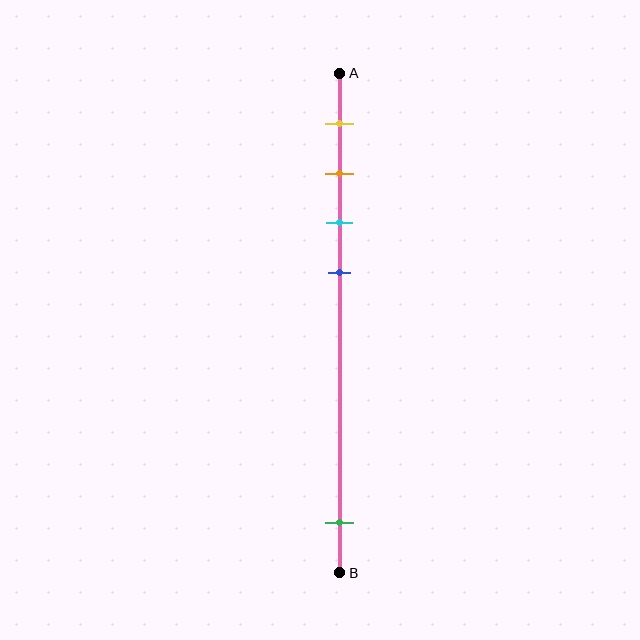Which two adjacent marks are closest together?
The orange and cyan marks are the closest adjacent pair.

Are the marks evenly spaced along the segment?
No, the marks are not evenly spaced.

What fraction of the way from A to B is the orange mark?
The orange mark is approximately 20% (0.2) of the way from A to B.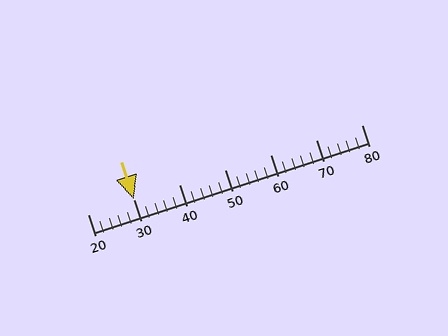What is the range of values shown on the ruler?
The ruler shows values from 20 to 80.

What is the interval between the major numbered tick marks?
The major tick marks are spaced 10 units apart.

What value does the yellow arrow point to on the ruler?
The yellow arrow points to approximately 30.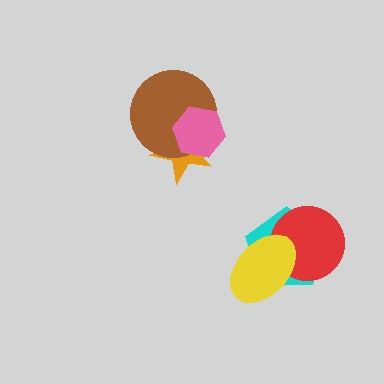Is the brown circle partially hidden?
Yes, it is partially covered by another shape.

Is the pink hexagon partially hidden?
No, no other shape covers it.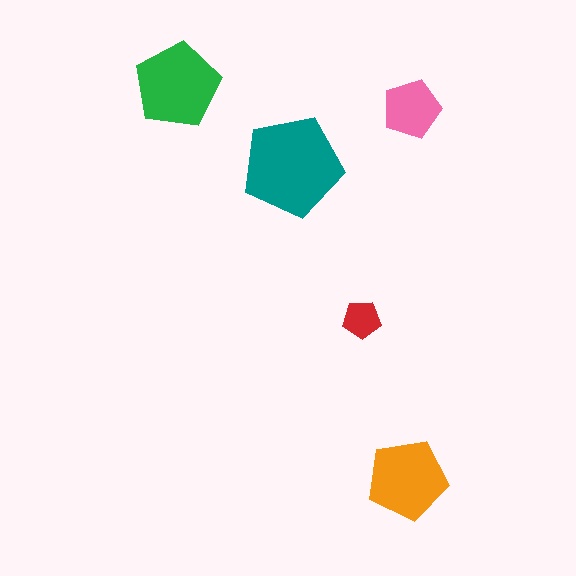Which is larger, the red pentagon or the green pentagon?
The green one.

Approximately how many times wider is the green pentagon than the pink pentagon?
About 1.5 times wider.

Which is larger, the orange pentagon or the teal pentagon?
The teal one.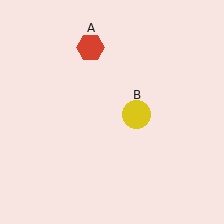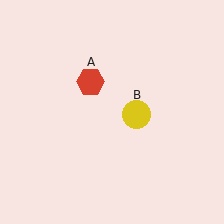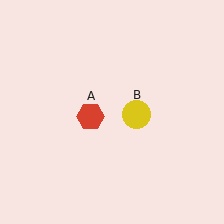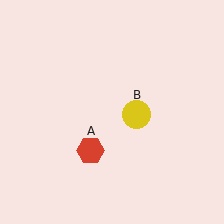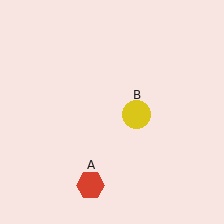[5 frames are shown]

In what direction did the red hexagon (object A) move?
The red hexagon (object A) moved down.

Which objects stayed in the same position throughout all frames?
Yellow circle (object B) remained stationary.